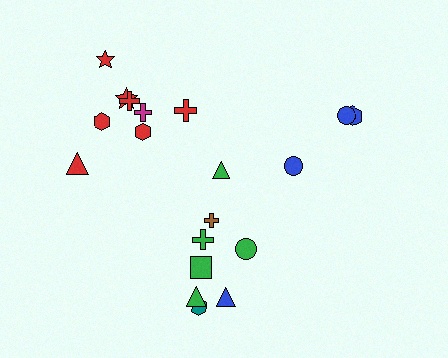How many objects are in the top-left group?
There are 8 objects.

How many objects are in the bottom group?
There are 8 objects.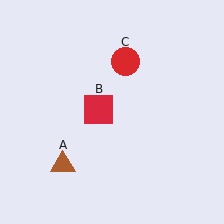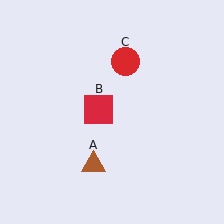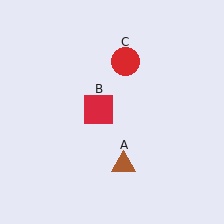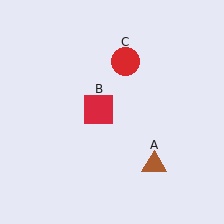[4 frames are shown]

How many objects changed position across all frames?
1 object changed position: brown triangle (object A).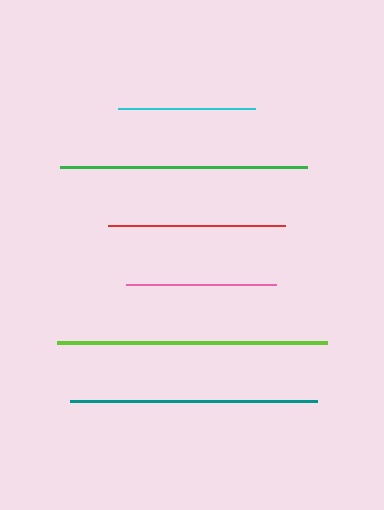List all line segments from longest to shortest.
From longest to shortest: lime, green, teal, red, pink, cyan.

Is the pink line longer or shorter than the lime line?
The lime line is longer than the pink line.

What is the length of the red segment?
The red segment is approximately 177 pixels long.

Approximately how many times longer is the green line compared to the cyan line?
The green line is approximately 1.8 times the length of the cyan line.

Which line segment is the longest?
The lime line is the longest at approximately 270 pixels.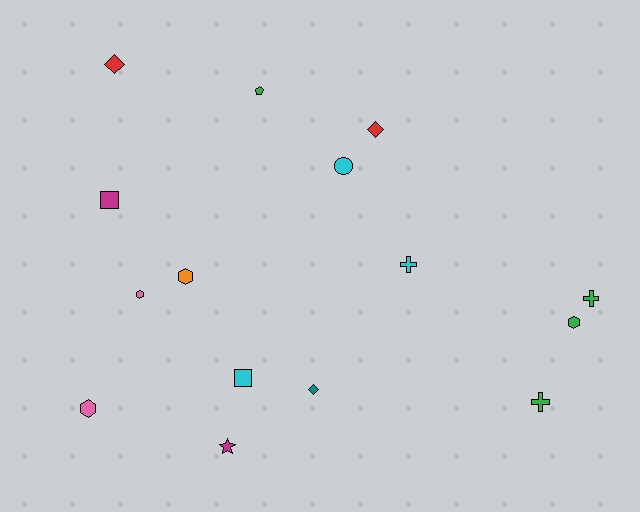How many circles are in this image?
There is 1 circle.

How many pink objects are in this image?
There are 2 pink objects.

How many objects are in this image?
There are 15 objects.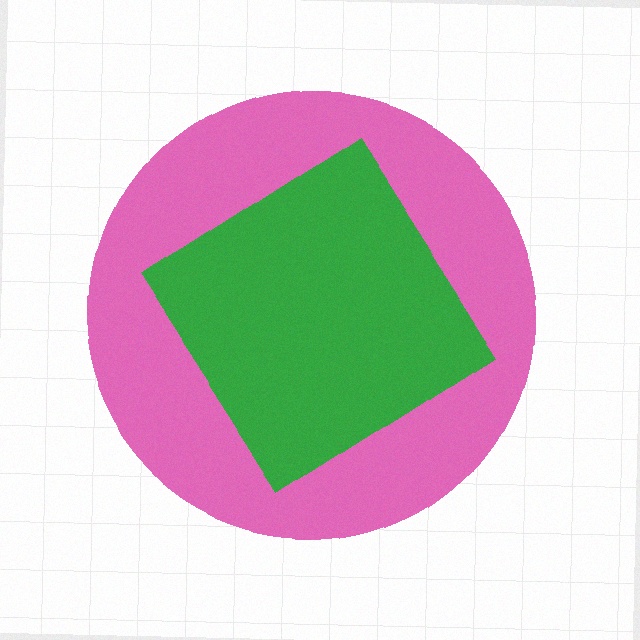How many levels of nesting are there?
2.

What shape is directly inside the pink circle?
The green diamond.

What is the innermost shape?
The green diamond.